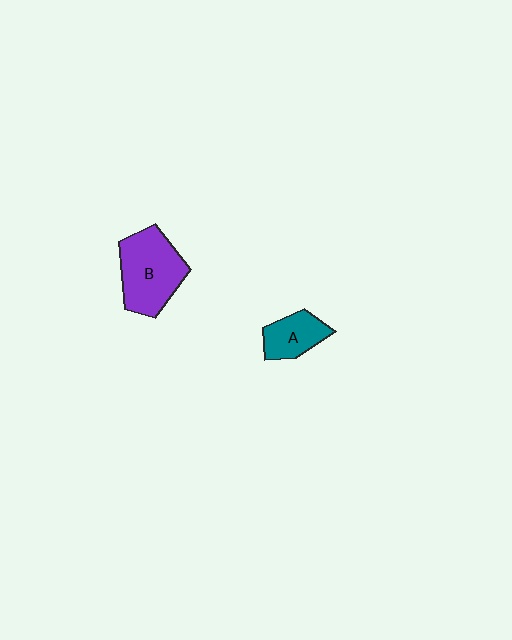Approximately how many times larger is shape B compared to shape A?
Approximately 1.9 times.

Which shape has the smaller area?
Shape A (teal).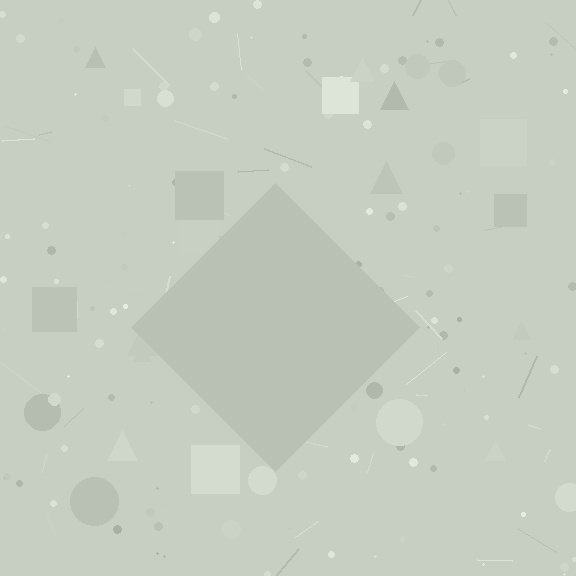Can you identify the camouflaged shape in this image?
The camouflaged shape is a diamond.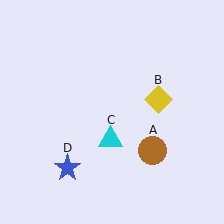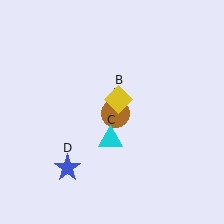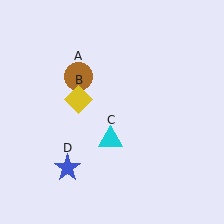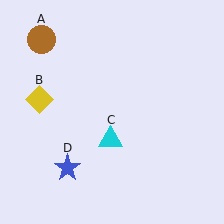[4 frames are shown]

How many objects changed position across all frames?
2 objects changed position: brown circle (object A), yellow diamond (object B).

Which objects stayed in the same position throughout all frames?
Cyan triangle (object C) and blue star (object D) remained stationary.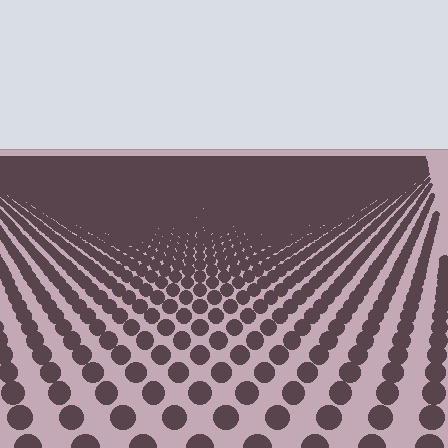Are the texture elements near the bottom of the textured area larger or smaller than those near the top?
Larger. Near the bottom, elements are closer to the viewer and appear at a bigger on-screen size.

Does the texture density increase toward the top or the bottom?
Density increases toward the top.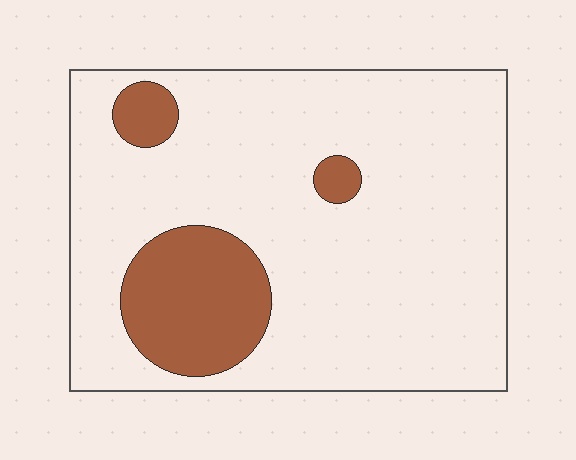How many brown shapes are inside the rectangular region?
3.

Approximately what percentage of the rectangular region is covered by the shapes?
Approximately 15%.